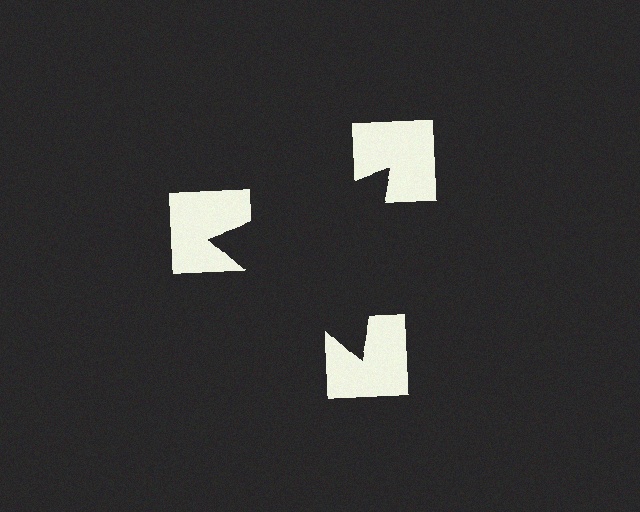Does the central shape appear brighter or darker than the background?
It typically appears slightly darker than the background, even though no actual brightness change is drawn.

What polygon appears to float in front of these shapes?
An illusory triangle — its edges are inferred from the aligned wedge cuts in the notched squares, not physically drawn.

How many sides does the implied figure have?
3 sides.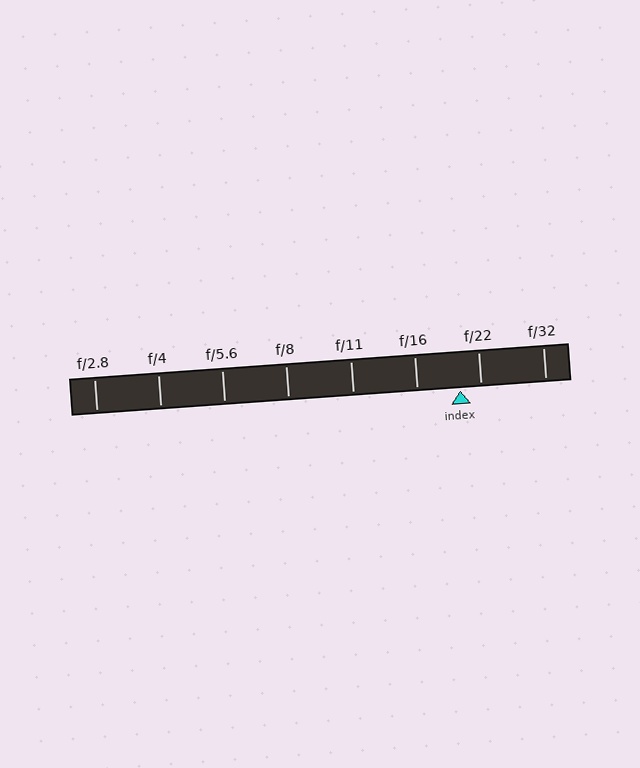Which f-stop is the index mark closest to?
The index mark is closest to f/22.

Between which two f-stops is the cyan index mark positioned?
The index mark is between f/16 and f/22.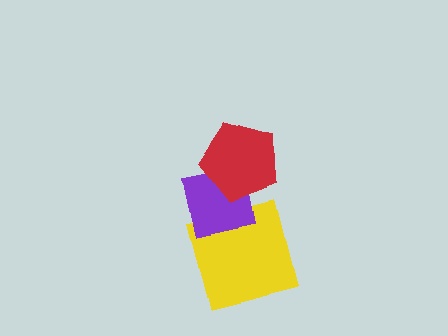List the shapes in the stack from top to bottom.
From top to bottom: the red pentagon, the purple square, the yellow square.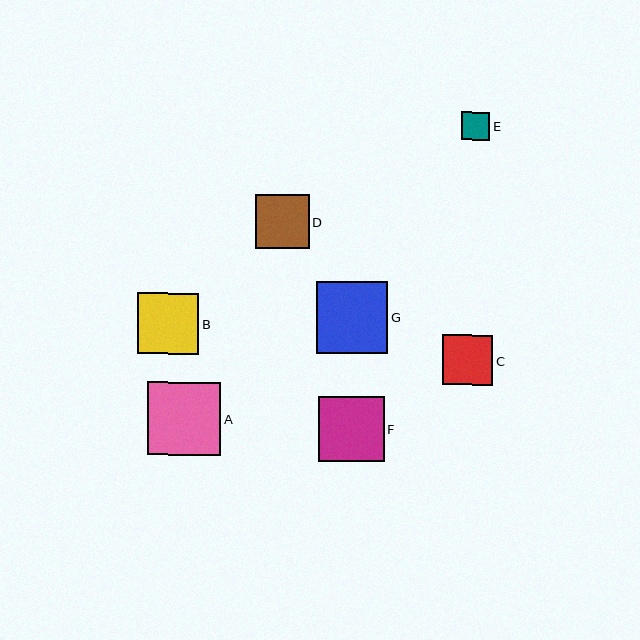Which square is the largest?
Square A is the largest with a size of approximately 73 pixels.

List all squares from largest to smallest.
From largest to smallest: A, G, F, B, D, C, E.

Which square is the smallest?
Square E is the smallest with a size of approximately 28 pixels.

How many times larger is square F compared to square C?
Square F is approximately 1.3 times the size of square C.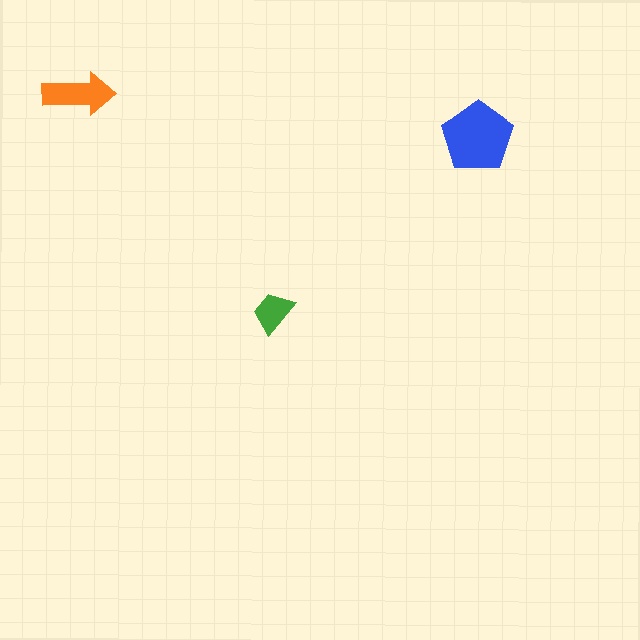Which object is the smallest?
The green trapezoid.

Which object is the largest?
The blue pentagon.